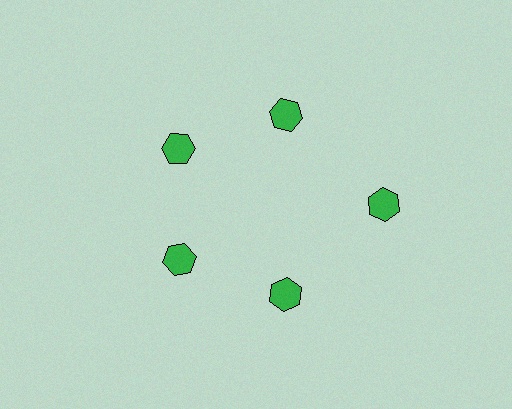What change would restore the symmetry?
The symmetry would be restored by moving it inward, back onto the ring so that all 5 hexagons sit at equal angles and equal distance from the center.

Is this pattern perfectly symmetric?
No. The 5 green hexagons are arranged in a ring, but one element near the 3 o'clock position is pushed outward from the center, breaking the 5-fold rotational symmetry.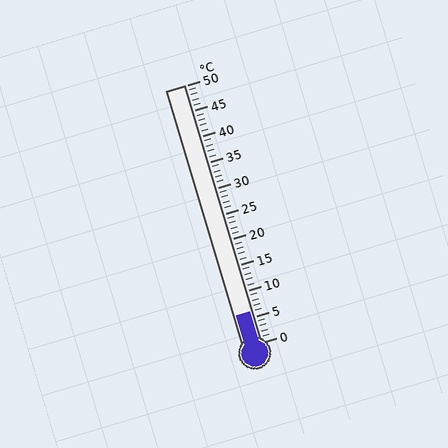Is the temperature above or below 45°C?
The temperature is below 45°C.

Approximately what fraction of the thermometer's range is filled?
The thermometer is filled to approximately 10% of its range.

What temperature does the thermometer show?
The thermometer shows approximately 6°C.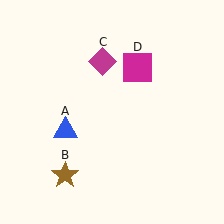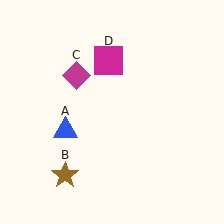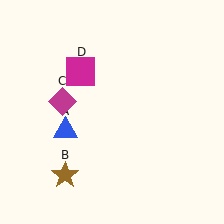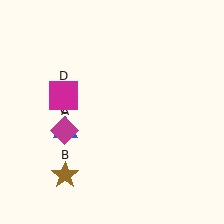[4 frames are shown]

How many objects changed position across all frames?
2 objects changed position: magenta diamond (object C), magenta square (object D).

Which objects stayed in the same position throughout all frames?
Blue triangle (object A) and brown star (object B) remained stationary.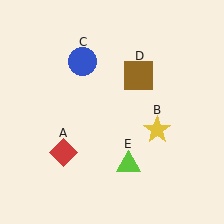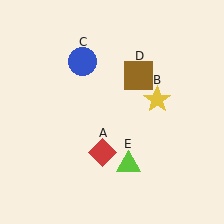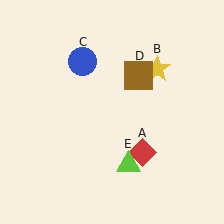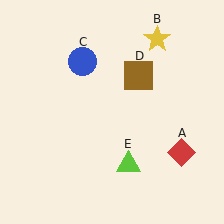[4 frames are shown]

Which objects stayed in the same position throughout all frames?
Blue circle (object C) and brown square (object D) and lime triangle (object E) remained stationary.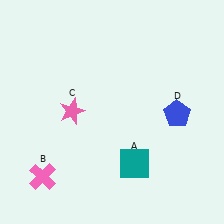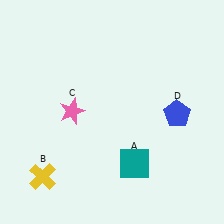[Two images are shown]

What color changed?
The cross (B) changed from pink in Image 1 to yellow in Image 2.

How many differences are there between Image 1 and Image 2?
There is 1 difference between the two images.